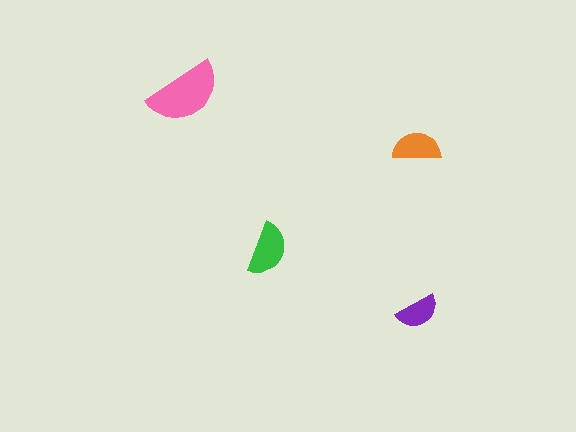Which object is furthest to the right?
The purple semicircle is rightmost.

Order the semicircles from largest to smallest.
the pink one, the green one, the orange one, the purple one.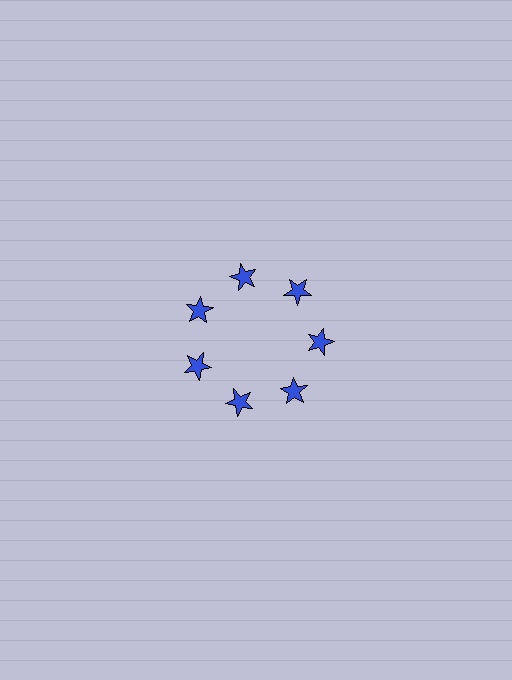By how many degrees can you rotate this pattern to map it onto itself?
The pattern maps onto itself every 51 degrees of rotation.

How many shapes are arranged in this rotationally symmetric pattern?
There are 7 shapes, arranged in 7 groups of 1.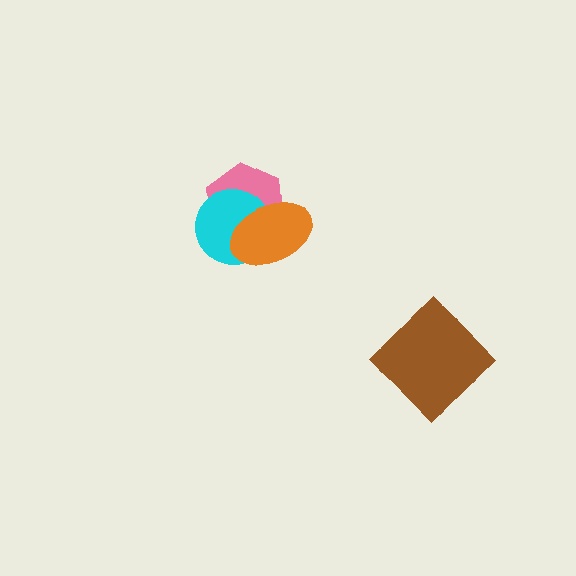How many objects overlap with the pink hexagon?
2 objects overlap with the pink hexagon.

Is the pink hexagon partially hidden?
Yes, it is partially covered by another shape.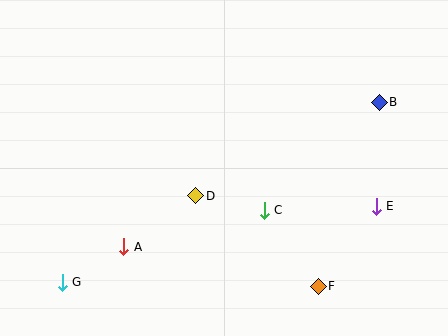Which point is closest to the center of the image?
Point D at (196, 196) is closest to the center.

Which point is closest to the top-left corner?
Point A is closest to the top-left corner.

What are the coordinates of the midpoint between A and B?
The midpoint between A and B is at (252, 174).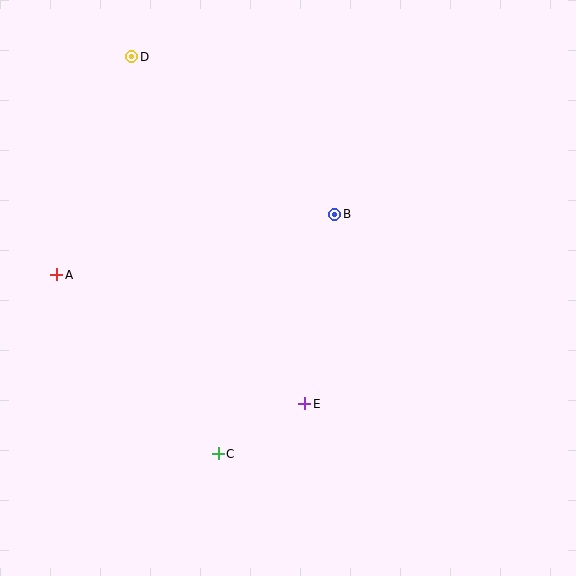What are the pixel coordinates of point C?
Point C is at (218, 454).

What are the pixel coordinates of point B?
Point B is at (335, 214).